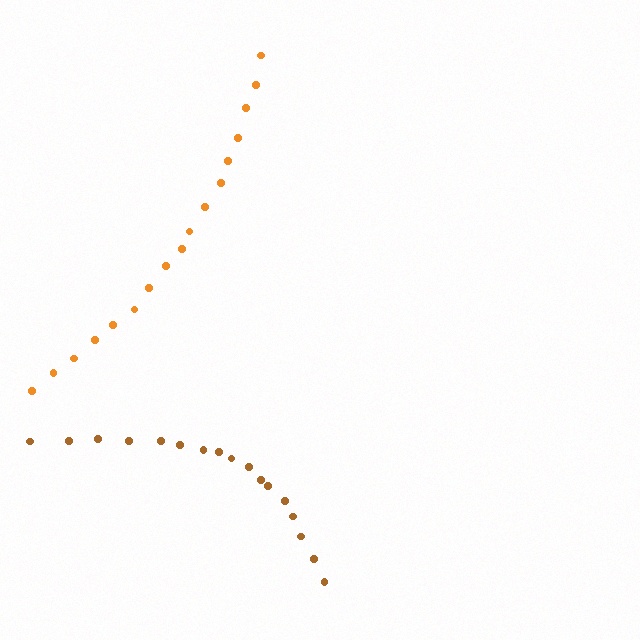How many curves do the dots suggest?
There are 2 distinct paths.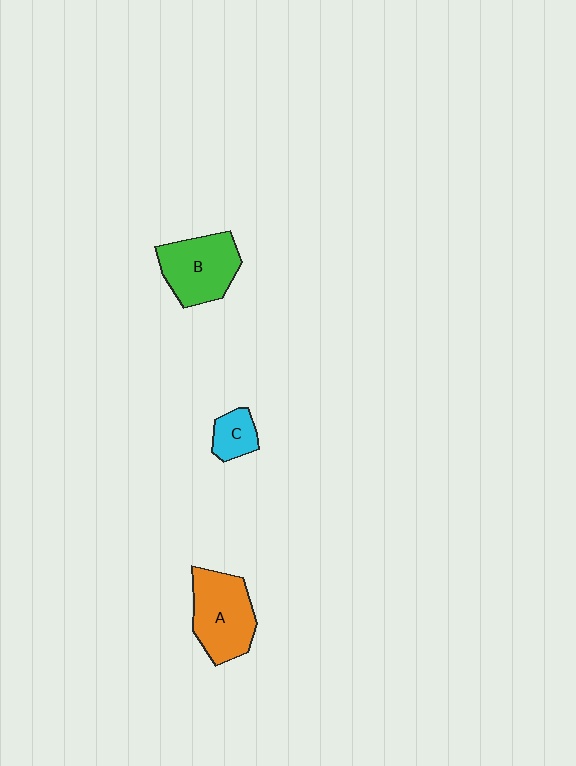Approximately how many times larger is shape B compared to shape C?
Approximately 2.4 times.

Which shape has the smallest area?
Shape C (cyan).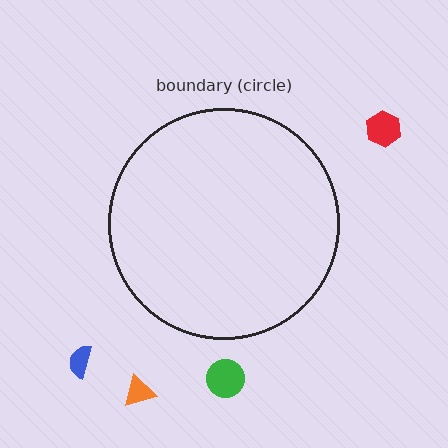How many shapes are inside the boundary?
0 inside, 4 outside.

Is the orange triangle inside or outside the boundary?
Outside.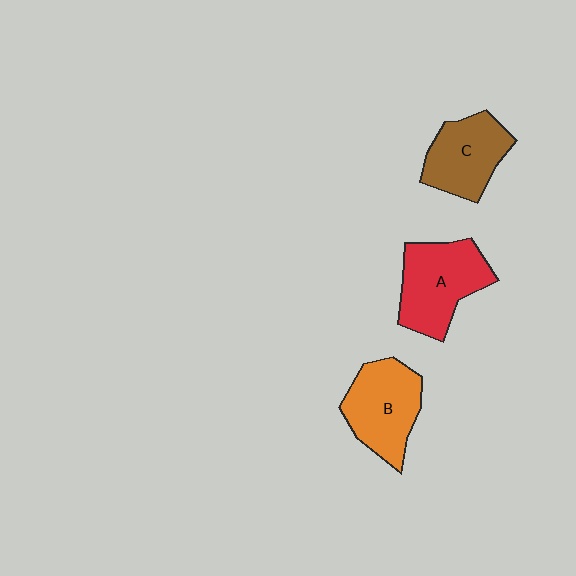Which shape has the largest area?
Shape A (red).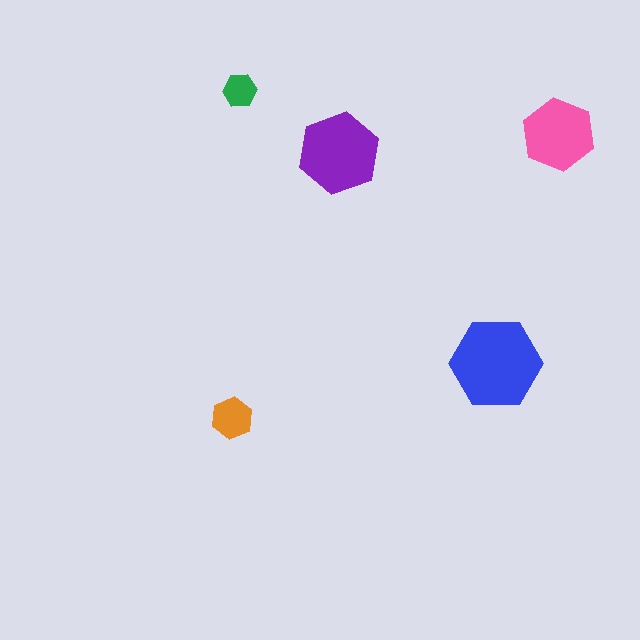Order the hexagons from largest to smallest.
the blue one, the purple one, the pink one, the orange one, the green one.